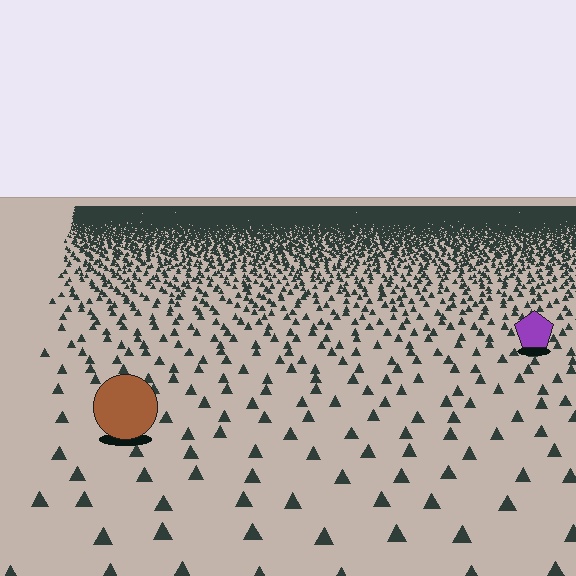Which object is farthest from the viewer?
The purple pentagon is farthest from the viewer. It appears smaller and the ground texture around it is denser.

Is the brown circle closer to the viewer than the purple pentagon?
Yes. The brown circle is closer — you can tell from the texture gradient: the ground texture is coarser near it.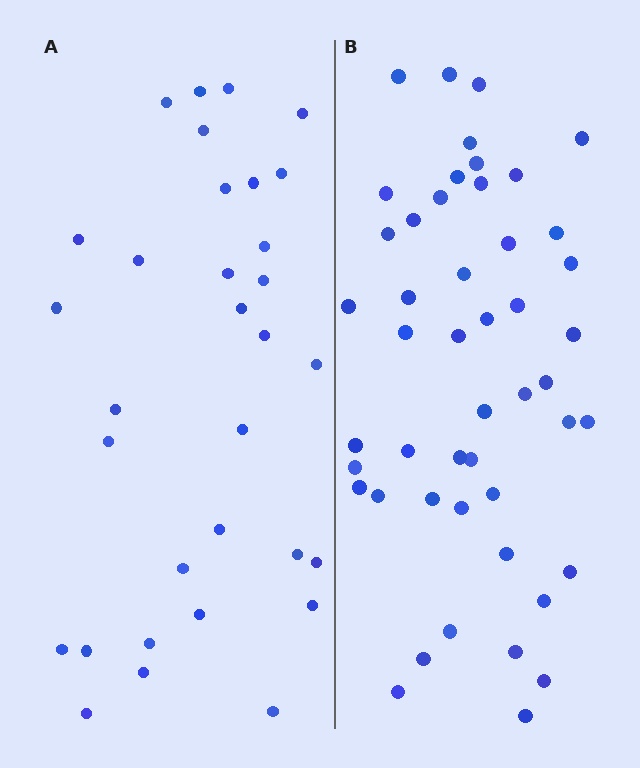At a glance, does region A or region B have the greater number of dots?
Region B (the right region) has more dots.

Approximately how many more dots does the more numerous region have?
Region B has approximately 15 more dots than region A.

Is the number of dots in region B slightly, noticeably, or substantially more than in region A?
Region B has substantially more. The ratio is roughly 1.5 to 1.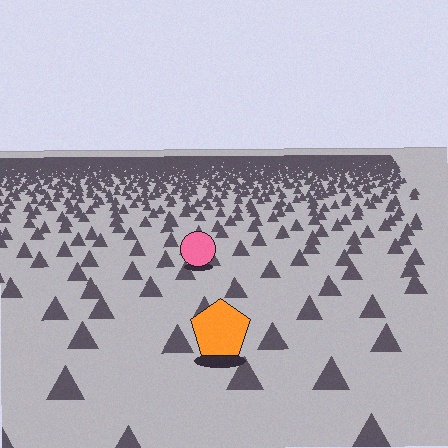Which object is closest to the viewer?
The orange pentagon is closest. The texture marks near it are larger and more spread out.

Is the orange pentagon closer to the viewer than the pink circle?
Yes. The orange pentagon is closer — you can tell from the texture gradient: the ground texture is coarser near it.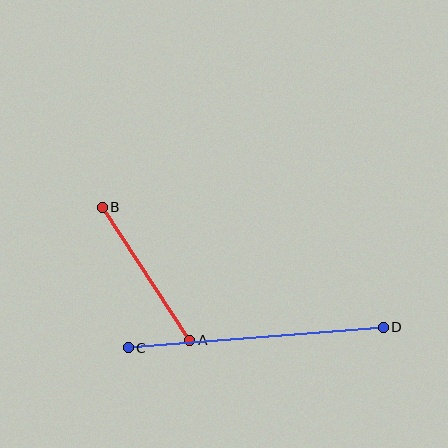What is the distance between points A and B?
The distance is approximately 159 pixels.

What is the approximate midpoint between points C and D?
The midpoint is at approximately (256, 338) pixels.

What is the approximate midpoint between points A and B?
The midpoint is at approximately (146, 274) pixels.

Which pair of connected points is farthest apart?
Points C and D are farthest apart.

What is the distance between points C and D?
The distance is approximately 256 pixels.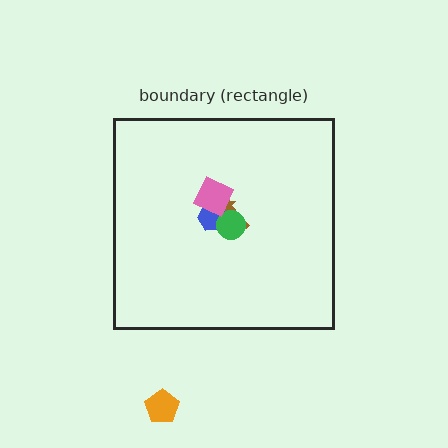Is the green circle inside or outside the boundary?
Inside.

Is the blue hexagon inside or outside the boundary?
Inside.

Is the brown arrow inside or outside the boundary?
Inside.